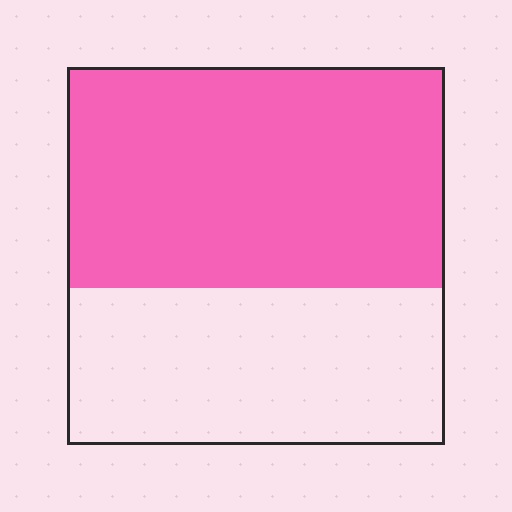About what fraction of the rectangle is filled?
About three fifths (3/5).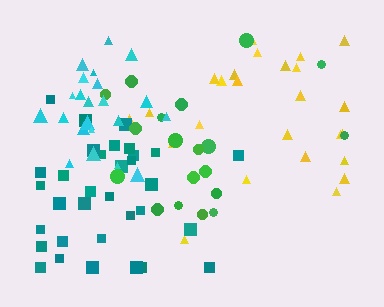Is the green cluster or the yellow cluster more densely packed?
Yellow.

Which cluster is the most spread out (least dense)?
Green.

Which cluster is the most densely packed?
Teal.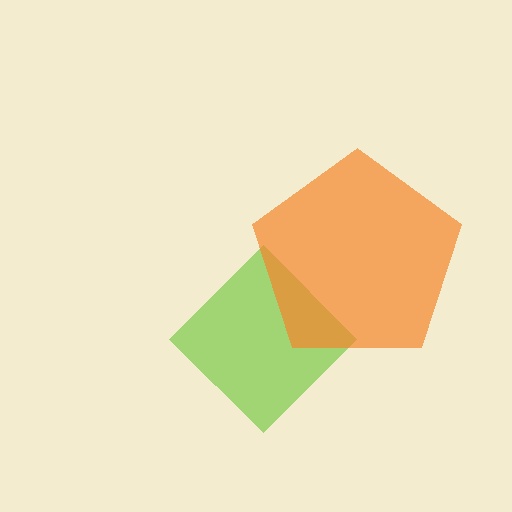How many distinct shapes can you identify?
There are 2 distinct shapes: a lime diamond, an orange pentagon.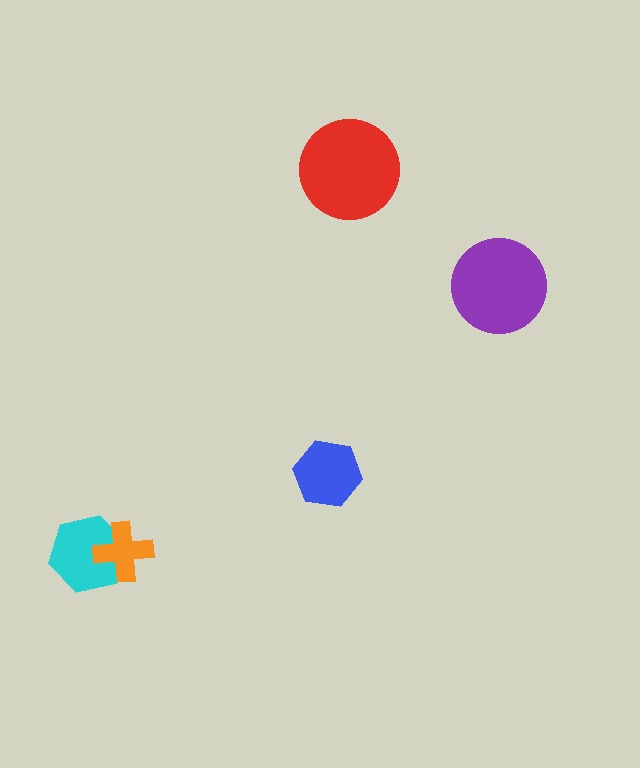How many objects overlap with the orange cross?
1 object overlaps with the orange cross.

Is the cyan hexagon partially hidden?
Yes, it is partially covered by another shape.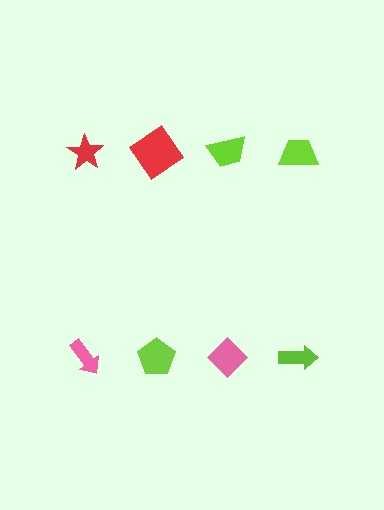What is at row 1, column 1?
A red star.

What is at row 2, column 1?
A pink arrow.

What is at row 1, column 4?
A lime trapezoid.